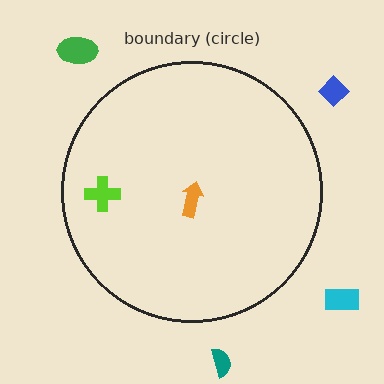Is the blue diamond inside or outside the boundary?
Outside.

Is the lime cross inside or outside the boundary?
Inside.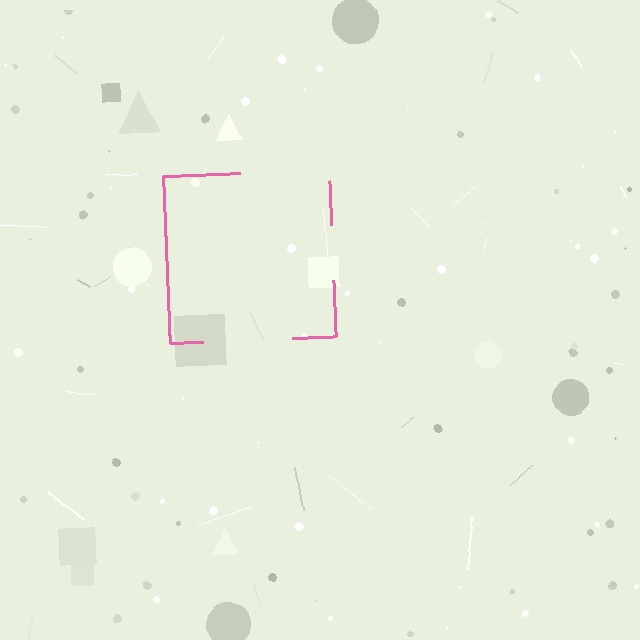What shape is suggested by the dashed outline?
The dashed outline suggests a square.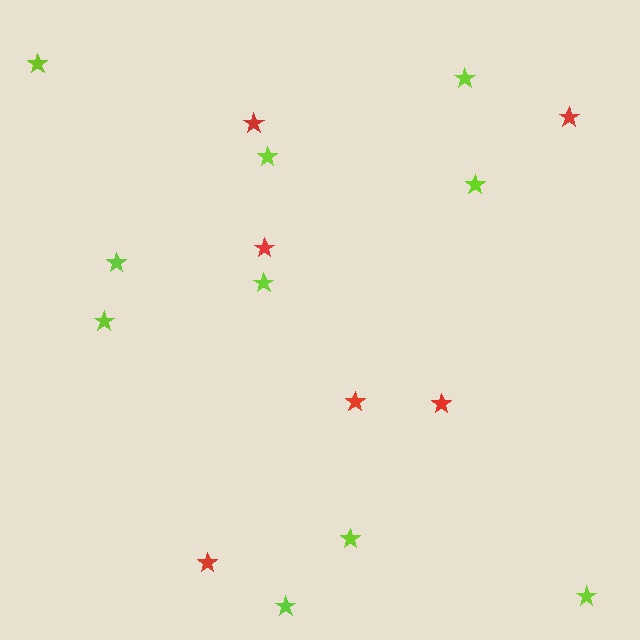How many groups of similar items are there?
There are 2 groups: one group of red stars (6) and one group of lime stars (10).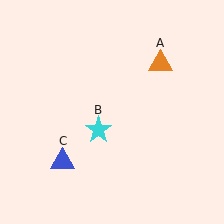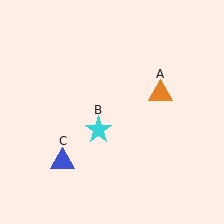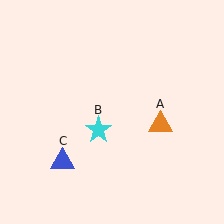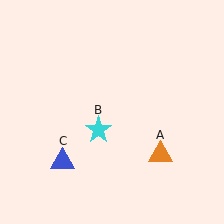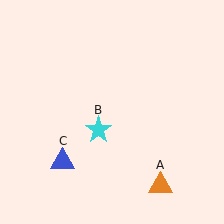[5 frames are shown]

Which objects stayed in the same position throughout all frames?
Cyan star (object B) and blue triangle (object C) remained stationary.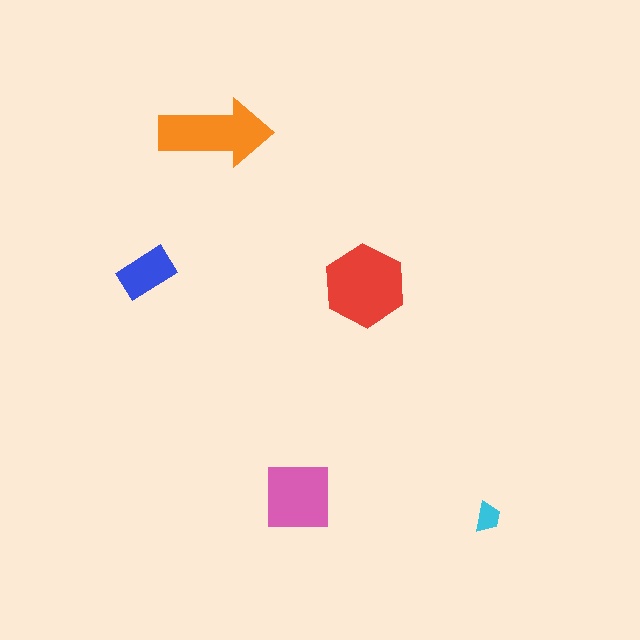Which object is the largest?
The red hexagon.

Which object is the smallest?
The cyan trapezoid.